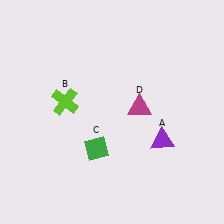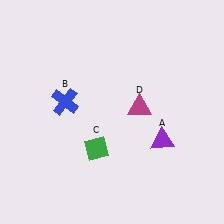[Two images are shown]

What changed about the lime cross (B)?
In Image 1, B is lime. In Image 2, it changed to blue.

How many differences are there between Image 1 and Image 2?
There is 1 difference between the two images.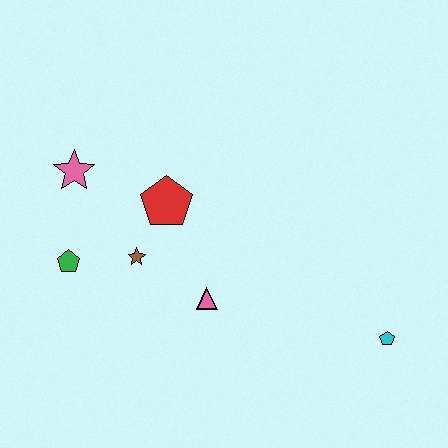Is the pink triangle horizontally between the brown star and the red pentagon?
No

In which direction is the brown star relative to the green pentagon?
The brown star is to the right of the green pentagon.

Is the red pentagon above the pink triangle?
Yes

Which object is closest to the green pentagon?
The brown star is closest to the green pentagon.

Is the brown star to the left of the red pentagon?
Yes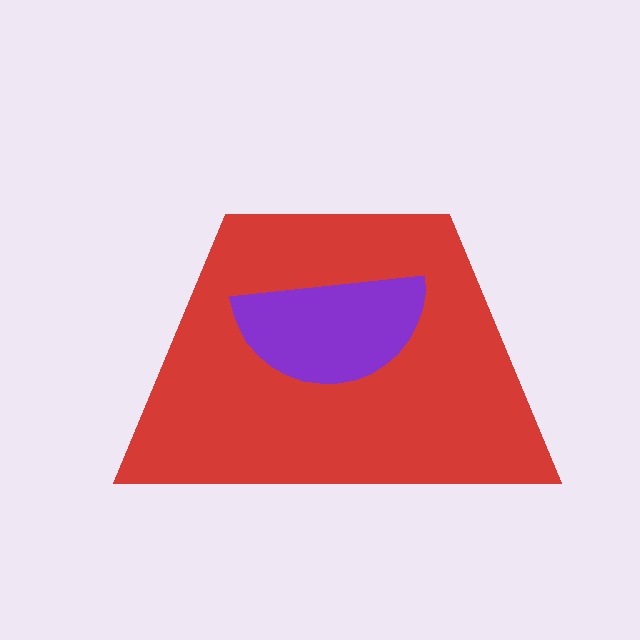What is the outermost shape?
The red trapezoid.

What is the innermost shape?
The purple semicircle.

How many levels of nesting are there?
2.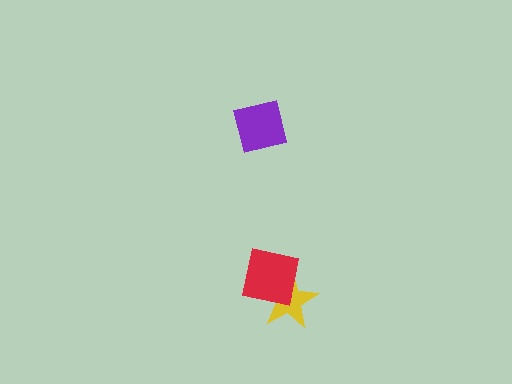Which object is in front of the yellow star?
The red square is in front of the yellow star.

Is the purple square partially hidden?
No, no other shape covers it.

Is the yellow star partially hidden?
Yes, it is partially covered by another shape.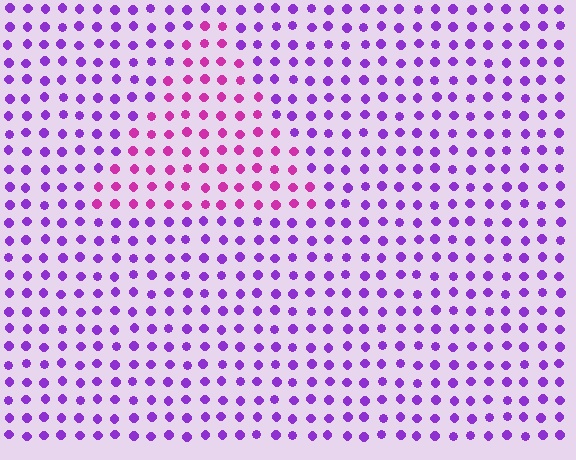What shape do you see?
I see a triangle.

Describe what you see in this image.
The image is filled with small purple elements in a uniform arrangement. A triangle-shaped region is visible where the elements are tinted to a slightly different hue, forming a subtle color boundary.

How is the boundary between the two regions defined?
The boundary is defined purely by a slight shift in hue (about 39 degrees). Spacing, size, and orientation are identical on both sides.